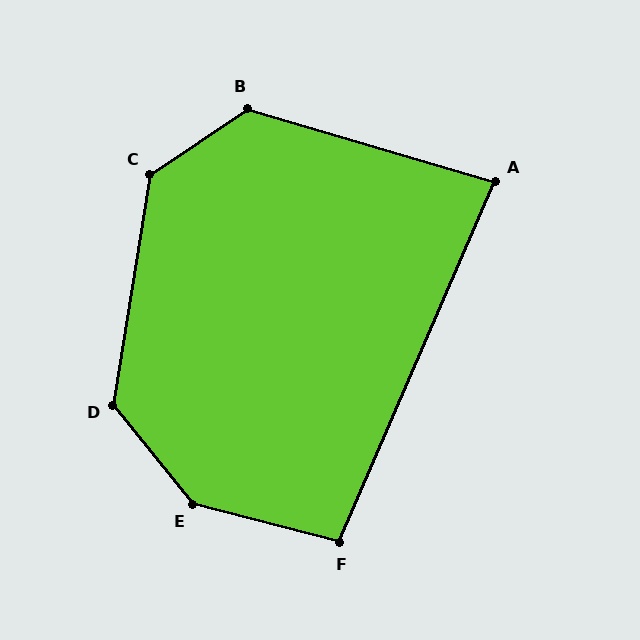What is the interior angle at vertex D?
Approximately 132 degrees (obtuse).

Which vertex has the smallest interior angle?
A, at approximately 83 degrees.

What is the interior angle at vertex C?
Approximately 133 degrees (obtuse).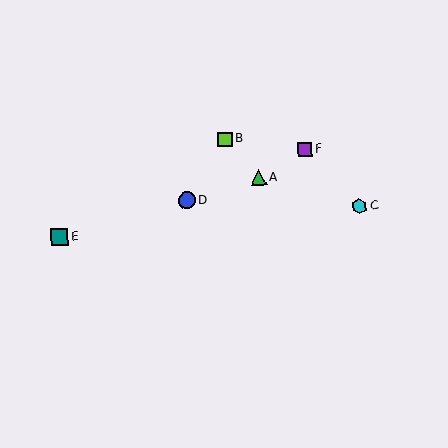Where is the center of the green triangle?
The center of the green triangle is at (258, 177).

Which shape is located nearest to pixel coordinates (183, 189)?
The blue circle (labeled D) at (187, 201) is nearest to that location.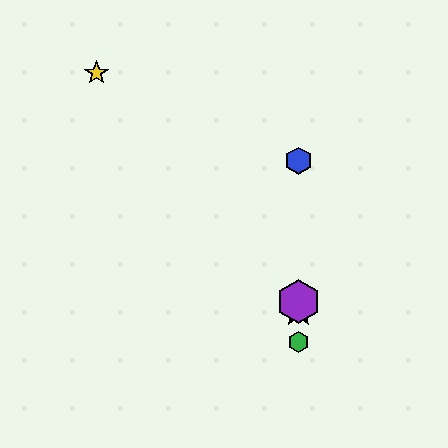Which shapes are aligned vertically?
The red star, the blue hexagon, the green hexagon, the purple hexagon are aligned vertically.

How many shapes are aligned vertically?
4 shapes (the red star, the blue hexagon, the green hexagon, the purple hexagon) are aligned vertically.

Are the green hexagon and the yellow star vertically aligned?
No, the green hexagon is at x≈298 and the yellow star is at x≈96.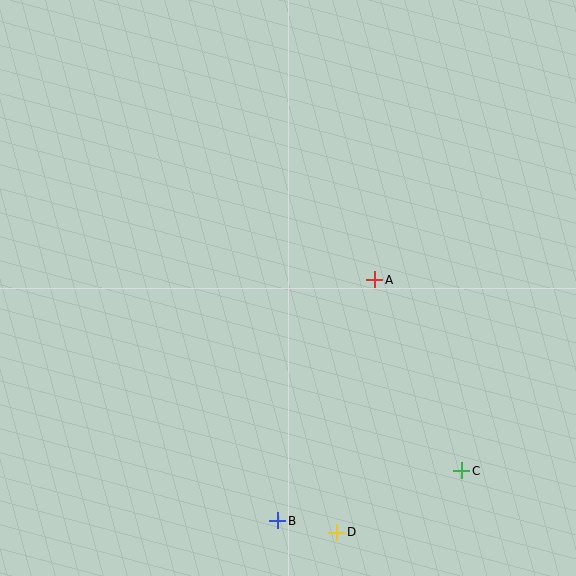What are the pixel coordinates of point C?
Point C is at (462, 471).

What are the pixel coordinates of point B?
Point B is at (278, 521).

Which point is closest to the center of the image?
Point A at (375, 280) is closest to the center.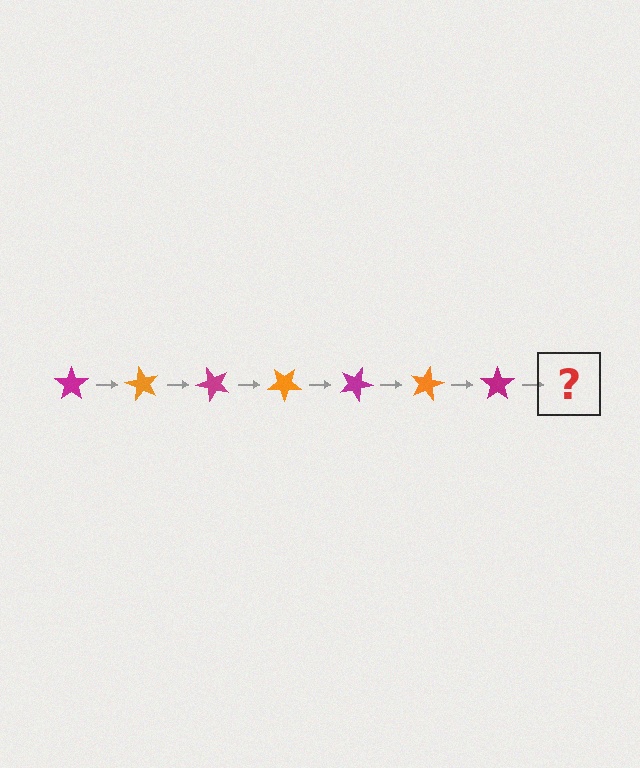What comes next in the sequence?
The next element should be an orange star, rotated 420 degrees from the start.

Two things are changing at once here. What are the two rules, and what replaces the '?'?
The two rules are that it rotates 60 degrees each step and the color cycles through magenta and orange. The '?' should be an orange star, rotated 420 degrees from the start.